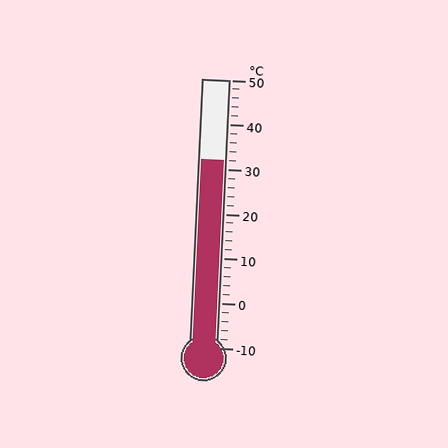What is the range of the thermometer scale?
The thermometer scale ranges from -10°C to 50°C.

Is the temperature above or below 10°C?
The temperature is above 10°C.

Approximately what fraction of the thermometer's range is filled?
The thermometer is filled to approximately 70% of its range.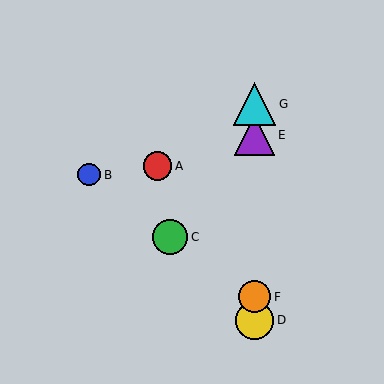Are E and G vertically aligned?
Yes, both are at x≈254.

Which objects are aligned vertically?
Objects D, E, F, G are aligned vertically.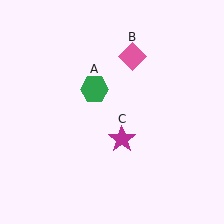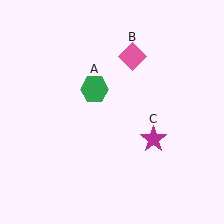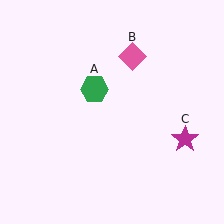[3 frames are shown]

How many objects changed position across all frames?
1 object changed position: magenta star (object C).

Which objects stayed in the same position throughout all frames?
Green hexagon (object A) and pink diamond (object B) remained stationary.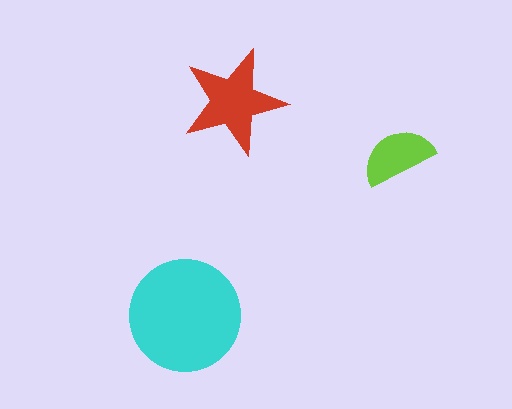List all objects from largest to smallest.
The cyan circle, the red star, the lime semicircle.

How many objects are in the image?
There are 3 objects in the image.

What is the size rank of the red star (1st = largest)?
2nd.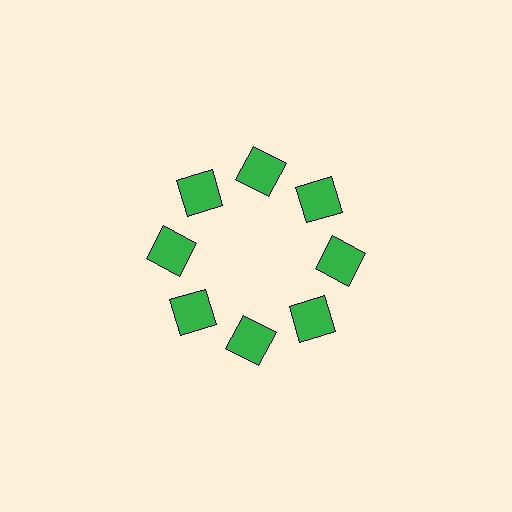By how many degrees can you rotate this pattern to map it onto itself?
The pattern maps onto itself every 45 degrees of rotation.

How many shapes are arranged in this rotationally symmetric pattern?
There are 8 shapes, arranged in 8 groups of 1.